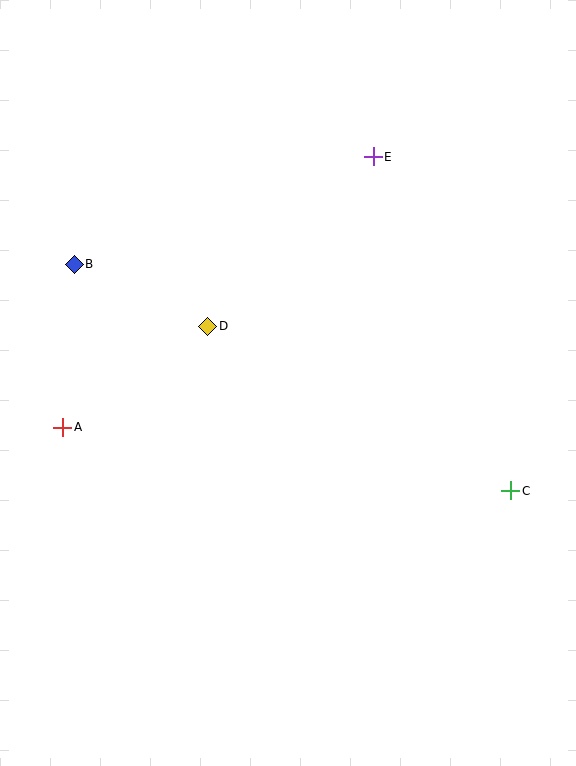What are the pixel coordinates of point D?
Point D is at (208, 326).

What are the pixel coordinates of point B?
Point B is at (74, 264).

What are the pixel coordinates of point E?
Point E is at (373, 157).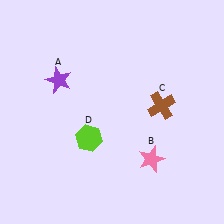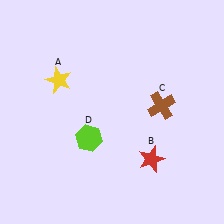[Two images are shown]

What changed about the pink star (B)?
In Image 1, B is pink. In Image 2, it changed to red.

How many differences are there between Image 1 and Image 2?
There are 2 differences between the two images.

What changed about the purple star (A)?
In Image 1, A is purple. In Image 2, it changed to yellow.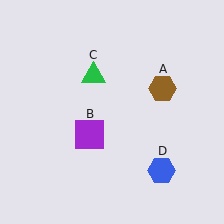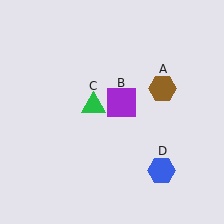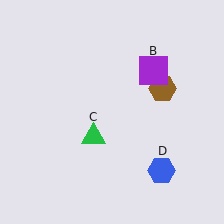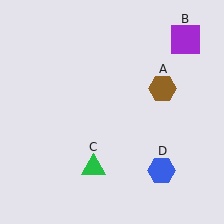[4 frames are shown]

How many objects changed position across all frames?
2 objects changed position: purple square (object B), green triangle (object C).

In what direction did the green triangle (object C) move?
The green triangle (object C) moved down.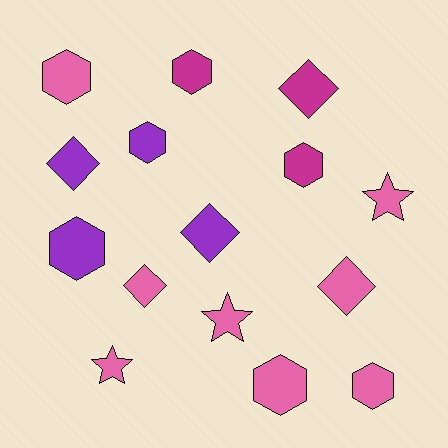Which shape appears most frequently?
Hexagon, with 7 objects.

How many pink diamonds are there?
There are 2 pink diamonds.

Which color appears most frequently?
Pink, with 8 objects.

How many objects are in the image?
There are 15 objects.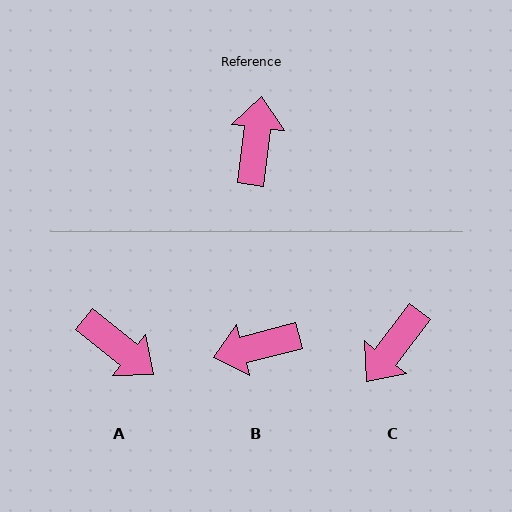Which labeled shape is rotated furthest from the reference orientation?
C, about 150 degrees away.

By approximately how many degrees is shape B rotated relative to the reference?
Approximately 112 degrees counter-clockwise.